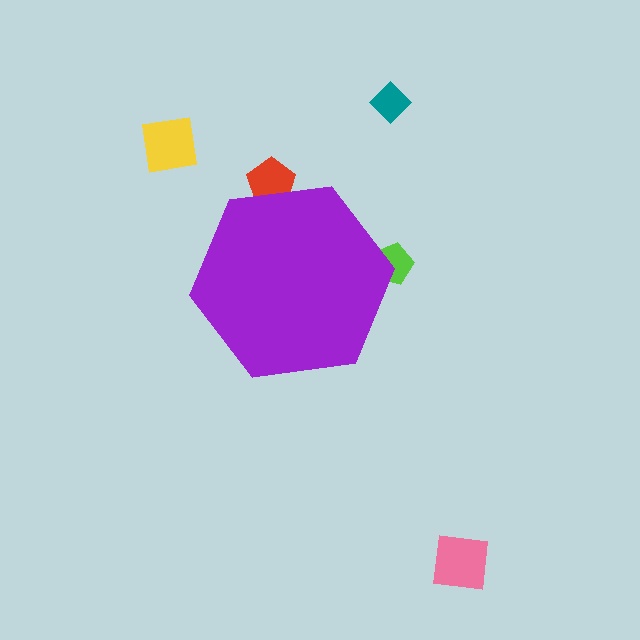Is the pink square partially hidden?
No, the pink square is fully visible.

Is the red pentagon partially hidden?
Yes, the red pentagon is partially hidden behind the purple hexagon.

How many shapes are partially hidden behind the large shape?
2 shapes are partially hidden.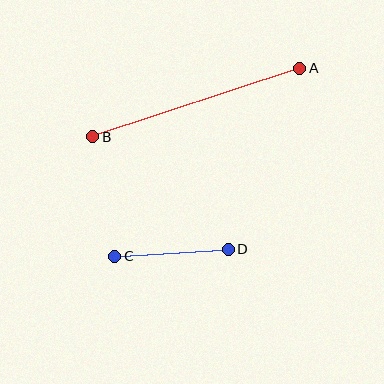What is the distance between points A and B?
The distance is approximately 218 pixels.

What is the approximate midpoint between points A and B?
The midpoint is at approximately (196, 102) pixels.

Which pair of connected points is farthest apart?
Points A and B are farthest apart.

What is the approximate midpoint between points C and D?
The midpoint is at approximately (172, 253) pixels.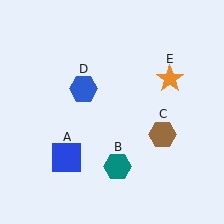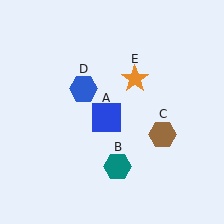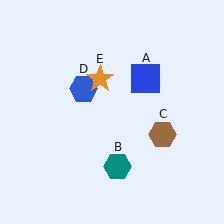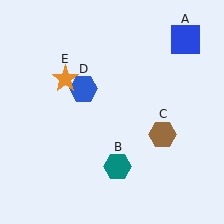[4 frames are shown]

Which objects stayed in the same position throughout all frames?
Teal hexagon (object B) and brown hexagon (object C) and blue hexagon (object D) remained stationary.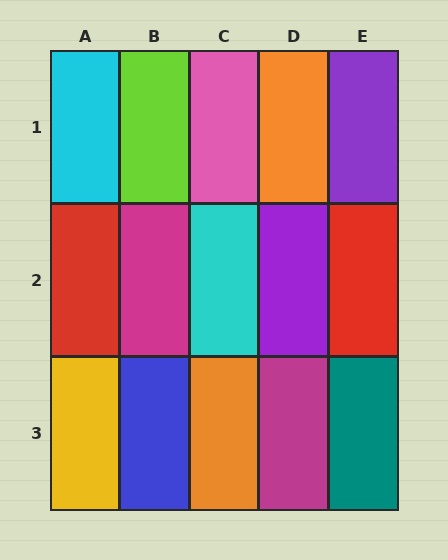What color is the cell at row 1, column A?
Cyan.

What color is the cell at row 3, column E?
Teal.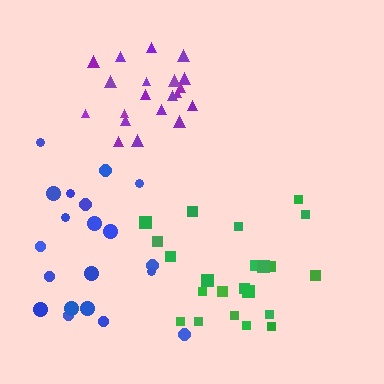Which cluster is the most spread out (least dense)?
Blue.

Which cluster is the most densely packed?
Purple.